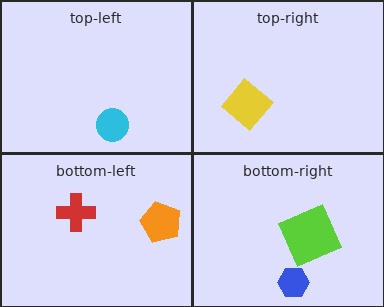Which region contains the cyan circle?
The top-left region.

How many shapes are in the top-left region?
1.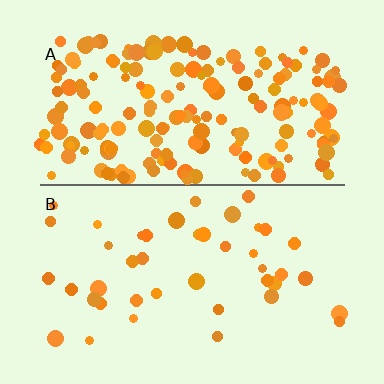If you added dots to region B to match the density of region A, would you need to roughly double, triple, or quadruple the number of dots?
Approximately quadruple.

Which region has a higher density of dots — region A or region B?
A (the top).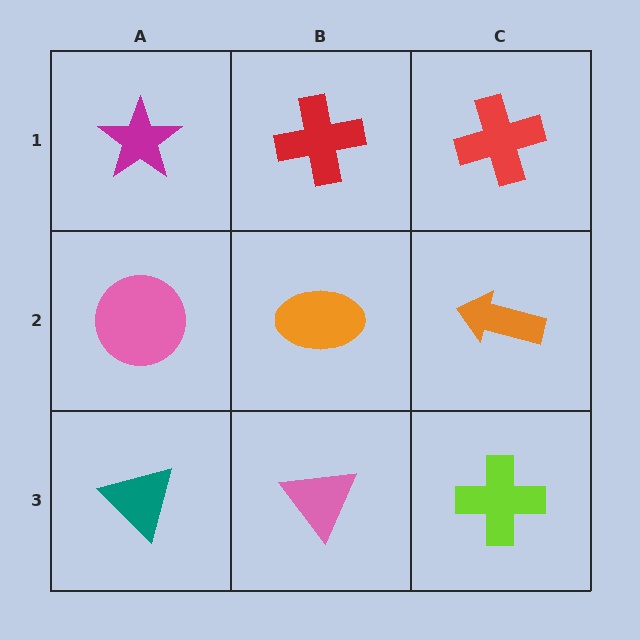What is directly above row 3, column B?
An orange ellipse.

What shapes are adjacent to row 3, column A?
A pink circle (row 2, column A), a pink triangle (row 3, column B).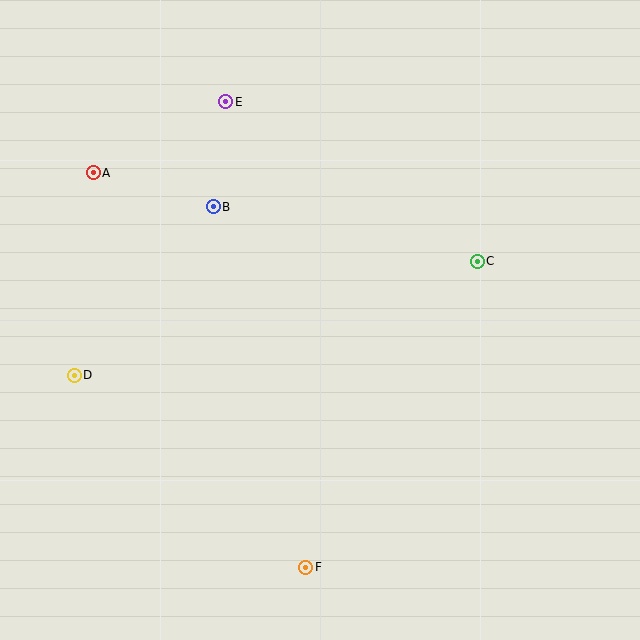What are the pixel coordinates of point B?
Point B is at (213, 207).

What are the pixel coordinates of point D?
Point D is at (74, 375).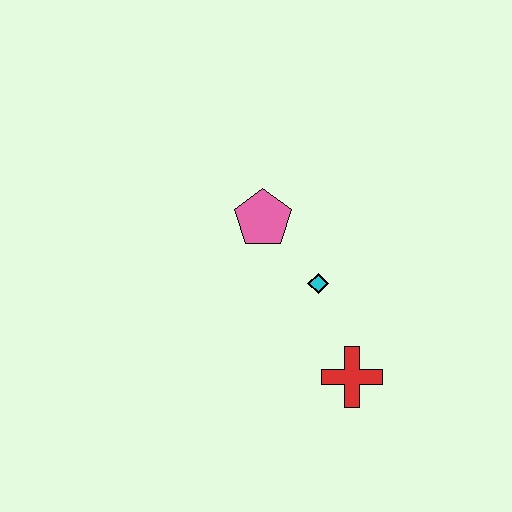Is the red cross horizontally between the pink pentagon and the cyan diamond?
No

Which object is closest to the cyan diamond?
The pink pentagon is closest to the cyan diamond.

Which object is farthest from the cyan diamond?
The red cross is farthest from the cyan diamond.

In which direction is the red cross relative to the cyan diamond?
The red cross is below the cyan diamond.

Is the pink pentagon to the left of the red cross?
Yes